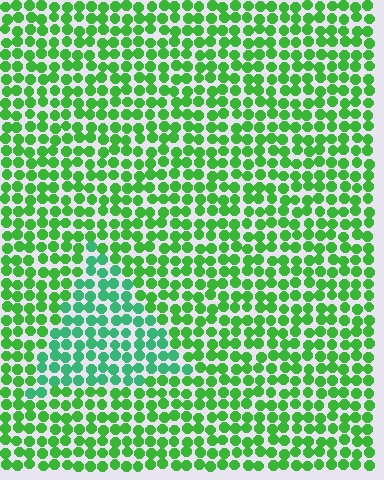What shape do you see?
I see a triangle.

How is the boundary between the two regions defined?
The boundary is defined purely by a slight shift in hue (about 31 degrees). Spacing, size, and orientation are identical on both sides.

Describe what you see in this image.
The image is filled with small green elements in a uniform arrangement. A triangle-shaped region is visible where the elements are tinted to a slightly different hue, forming a subtle color boundary.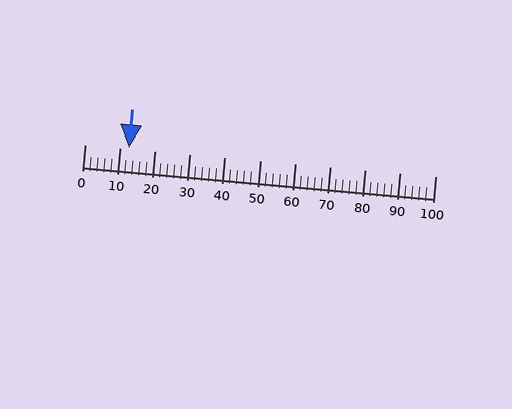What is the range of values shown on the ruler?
The ruler shows values from 0 to 100.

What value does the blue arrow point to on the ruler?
The blue arrow points to approximately 12.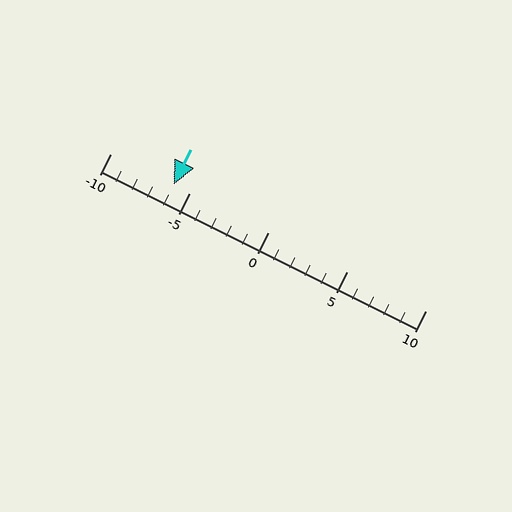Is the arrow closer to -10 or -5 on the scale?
The arrow is closer to -5.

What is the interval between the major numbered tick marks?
The major tick marks are spaced 5 units apart.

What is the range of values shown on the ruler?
The ruler shows values from -10 to 10.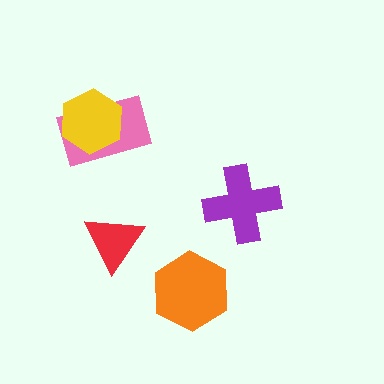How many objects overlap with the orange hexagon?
0 objects overlap with the orange hexagon.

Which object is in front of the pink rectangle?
The yellow hexagon is in front of the pink rectangle.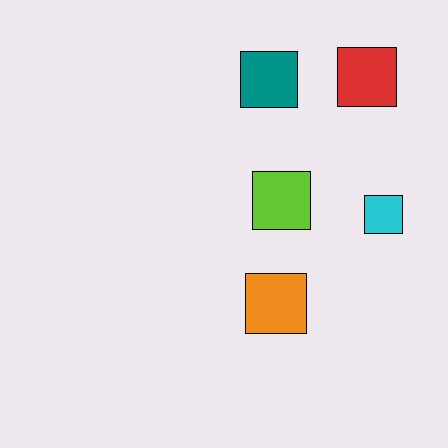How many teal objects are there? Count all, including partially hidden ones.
There is 1 teal object.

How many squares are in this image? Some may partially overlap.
There are 5 squares.